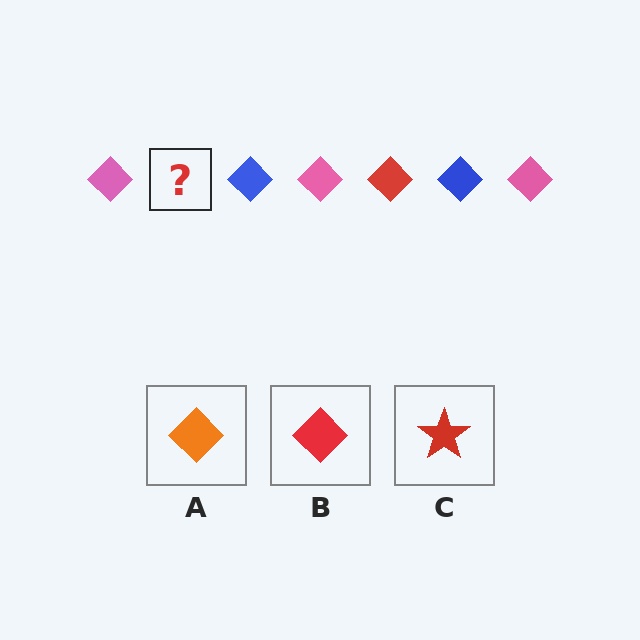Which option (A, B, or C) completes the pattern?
B.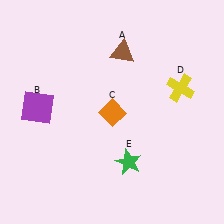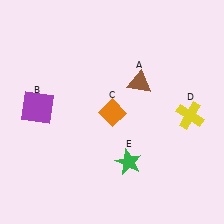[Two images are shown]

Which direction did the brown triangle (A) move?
The brown triangle (A) moved down.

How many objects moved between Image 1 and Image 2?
2 objects moved between the two images.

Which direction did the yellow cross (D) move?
The yellow cross (D) moved down.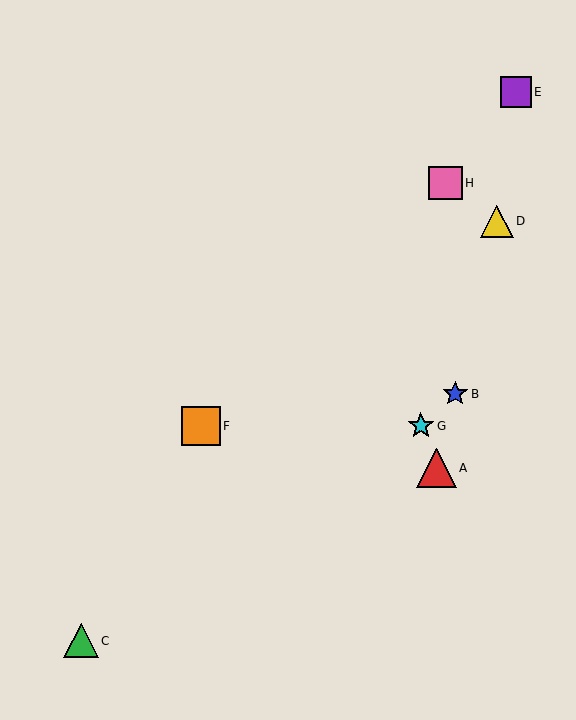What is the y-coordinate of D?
Object D is at y≈221.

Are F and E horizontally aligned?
No, F is at y≈426 and E is at y≈92.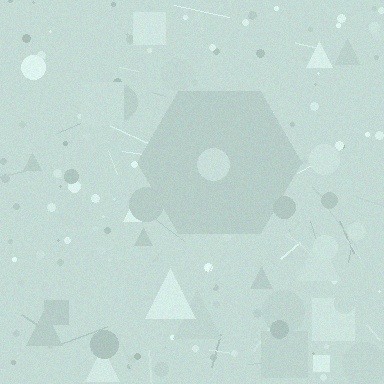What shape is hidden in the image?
A hexagon is hidden in the image.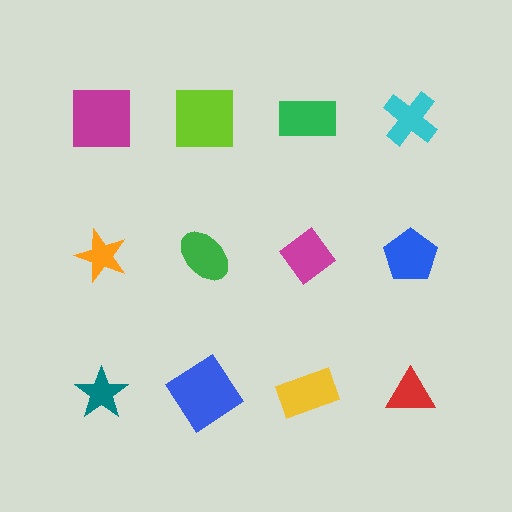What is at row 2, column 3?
A magenta diamond.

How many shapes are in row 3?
4 shapes.